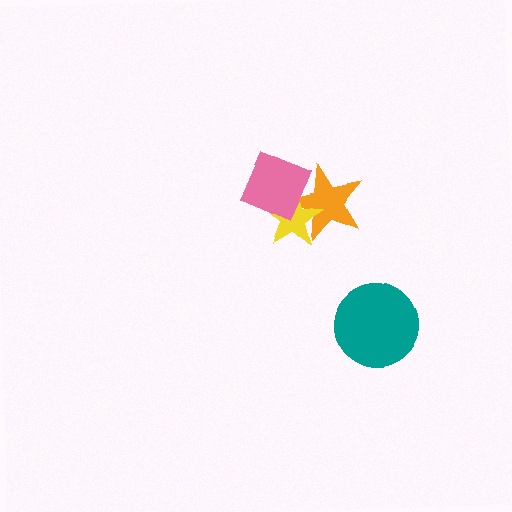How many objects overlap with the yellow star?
2 objects overlap with the yellow star.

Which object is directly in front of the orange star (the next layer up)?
The yellow star is directly in front of the orange star.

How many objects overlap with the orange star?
2 objects overlap with the orange star.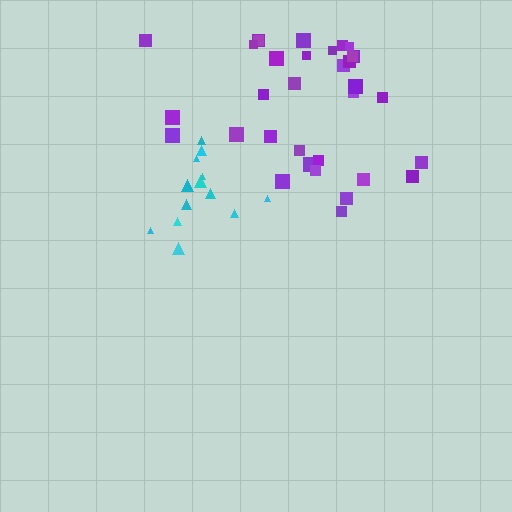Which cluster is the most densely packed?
Cyan.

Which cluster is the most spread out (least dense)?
Purple.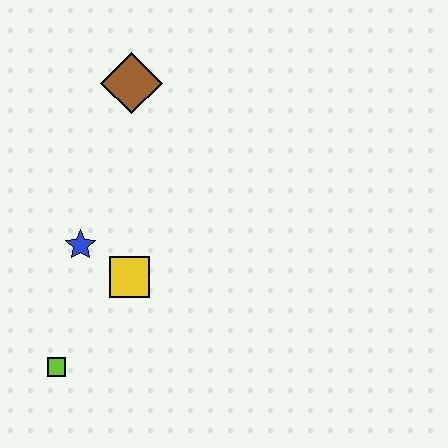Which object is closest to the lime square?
The yellow square is closest to the lime square.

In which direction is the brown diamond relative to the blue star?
The brown diamond is above the blue star.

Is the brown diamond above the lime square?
Yes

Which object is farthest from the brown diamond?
The lime square is farthest from the brown diamond.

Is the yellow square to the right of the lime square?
Yes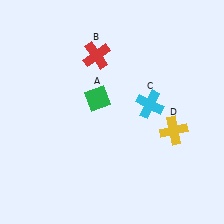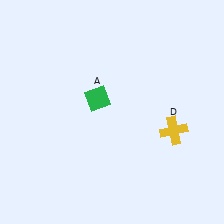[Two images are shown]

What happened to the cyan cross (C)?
The cyan cross (C) was removed in Image 2. It was in the top-right area of Image 1.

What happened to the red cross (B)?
The red cross (B) was removed in Image 2. It was in the top-left area of Image 1.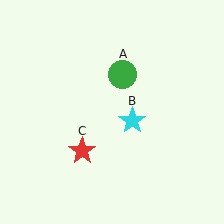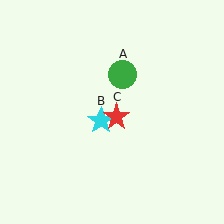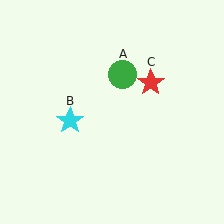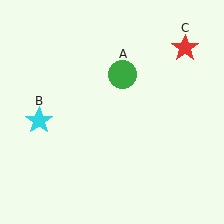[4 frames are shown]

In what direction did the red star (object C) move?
The red star (object C) moved up and to the right.